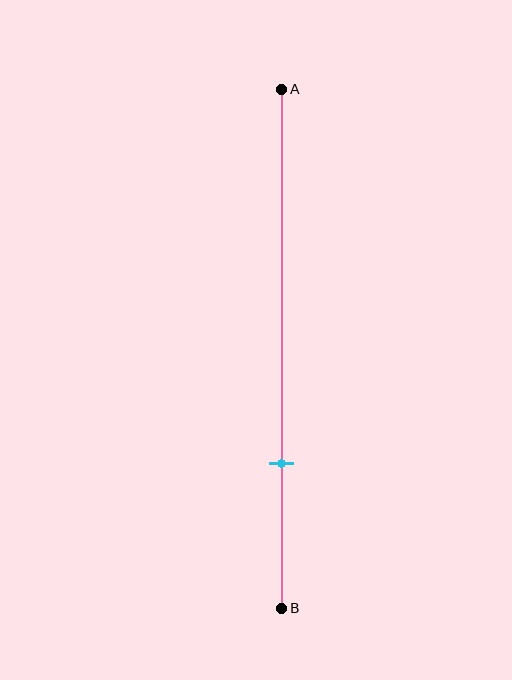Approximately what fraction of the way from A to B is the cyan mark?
The cyan mark is approximately 70% of the way from A to B.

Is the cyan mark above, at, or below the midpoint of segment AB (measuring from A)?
The cyan mark is below the midpoint of segment AB.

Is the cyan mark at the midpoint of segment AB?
No, the mark is at about 70% from A, not at the 50% midpoint.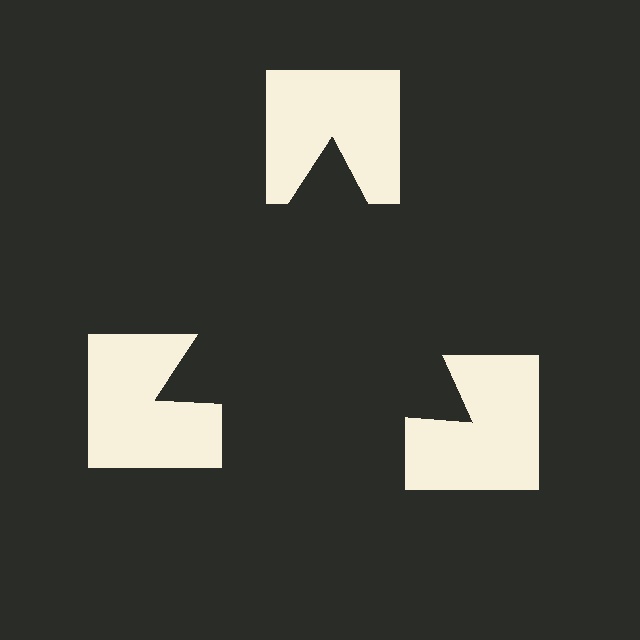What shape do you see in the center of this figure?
An illusory triangle — its edges are inferred from the aligned wedge cuts in the notched squares, not physically drawn.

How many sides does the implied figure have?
3 sides.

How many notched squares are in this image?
There are 3 — one at each vertex of the illusory triangle.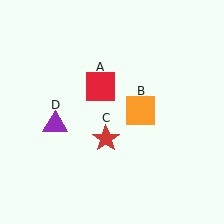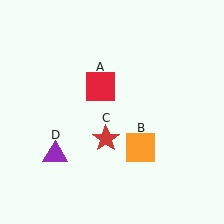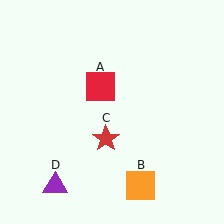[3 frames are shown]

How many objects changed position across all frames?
2 objects changed position: orange square (object B), purple triangle (object D).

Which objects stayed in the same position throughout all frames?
Red square (object A) and red star (object C) remained stationary.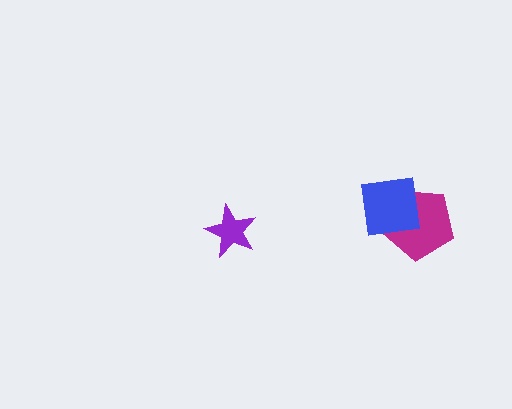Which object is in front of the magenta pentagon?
The blue square is in front of the magenta pentagon.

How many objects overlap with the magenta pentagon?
1 object overlaps with the magenta pentagon.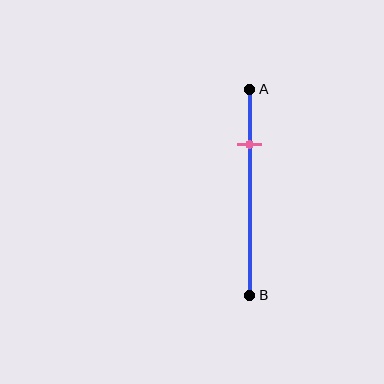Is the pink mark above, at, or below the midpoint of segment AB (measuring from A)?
The pink mark is above the midpoint of segment AB.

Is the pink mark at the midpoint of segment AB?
No, the mark is at about 25% from A, not at the 50% midpoint.